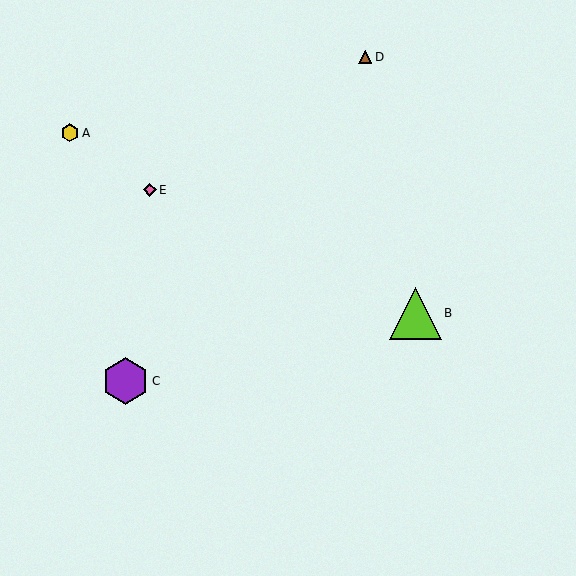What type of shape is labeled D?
Shape D is a brown triangle.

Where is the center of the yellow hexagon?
The center of the yellow hexagon is at (70, 133).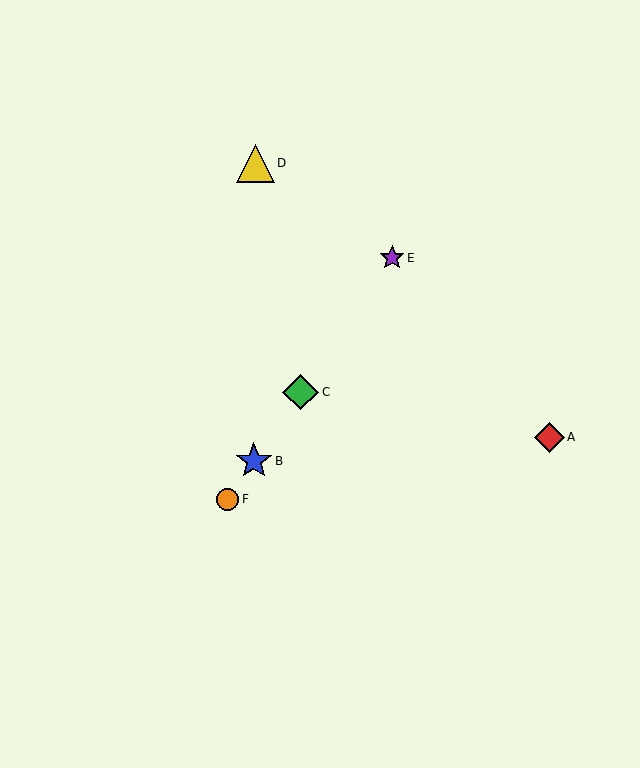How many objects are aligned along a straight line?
4 objects (B, C, E, F) are aligned along a straight line.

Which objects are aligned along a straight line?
Objects B, C, E, F are aligned along a straight line.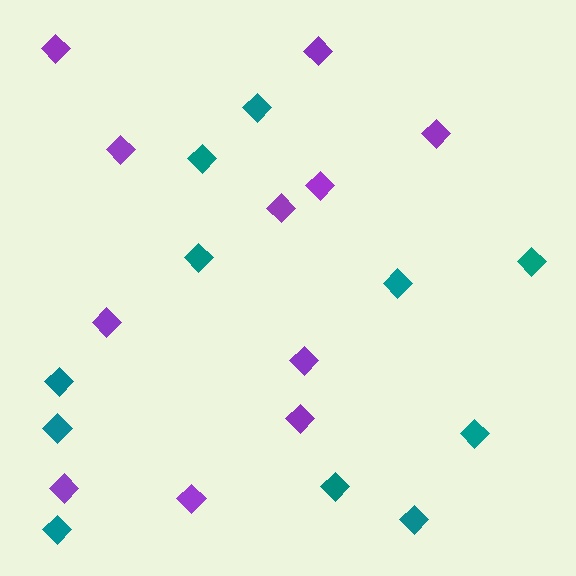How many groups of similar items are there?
There are 2 groups: one group of teal diamonds (11) and one group of purple diamonds (11).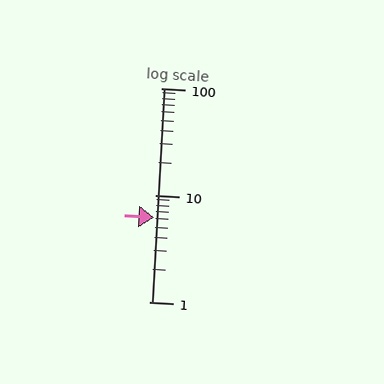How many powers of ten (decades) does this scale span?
The scale spans 2 decades, from 1 to 100.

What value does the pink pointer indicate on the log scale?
The pointer indicates approximately 6.1.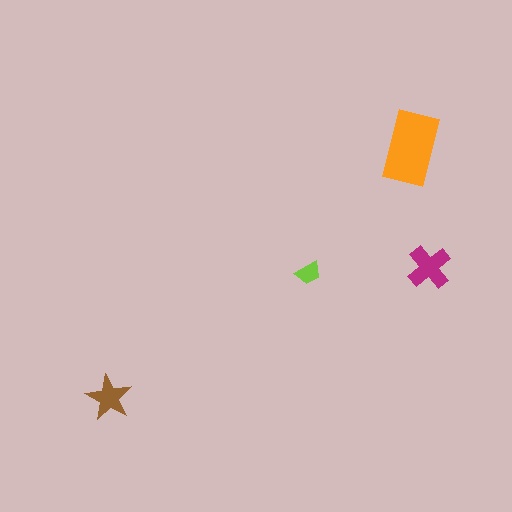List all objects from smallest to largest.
The lime trapezoid, the brown star, the magenta cross, the orange rectangle.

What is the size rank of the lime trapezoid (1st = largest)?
4th.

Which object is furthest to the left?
The brown star is leftmost.